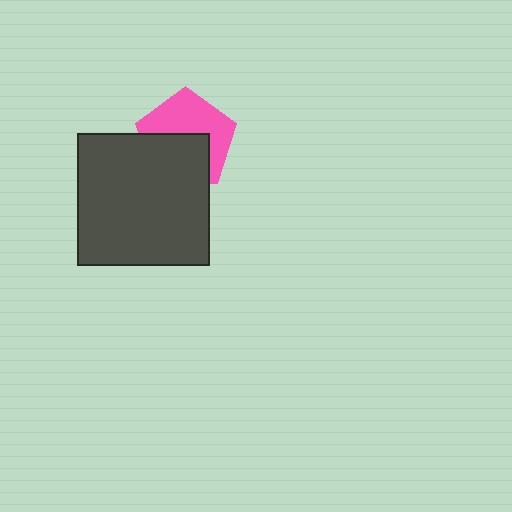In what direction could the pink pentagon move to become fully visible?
The pink pentagon could move up. That would shift it out from behind the dark gray square entirely.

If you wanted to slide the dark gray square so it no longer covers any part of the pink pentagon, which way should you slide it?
Slide it down — that is the most direct way to separate the two shapes.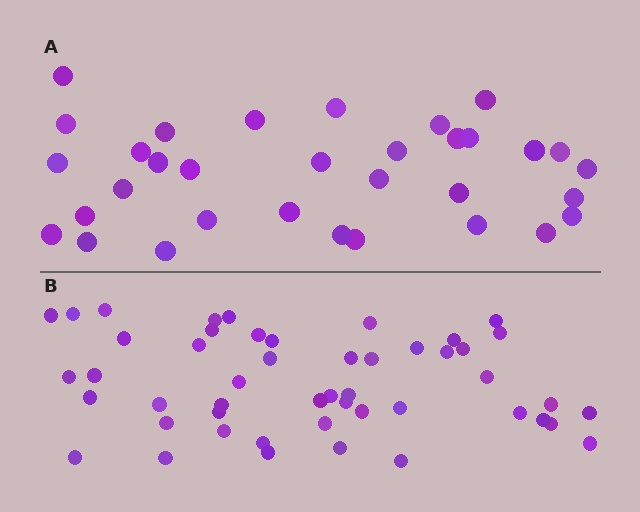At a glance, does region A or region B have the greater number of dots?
Region B (the bottom region) has more dots.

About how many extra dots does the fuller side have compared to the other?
Region B has approximately 15 more dots than region A.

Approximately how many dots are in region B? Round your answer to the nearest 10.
About 50 dots. (The exact count is 49, which rounds to 50.)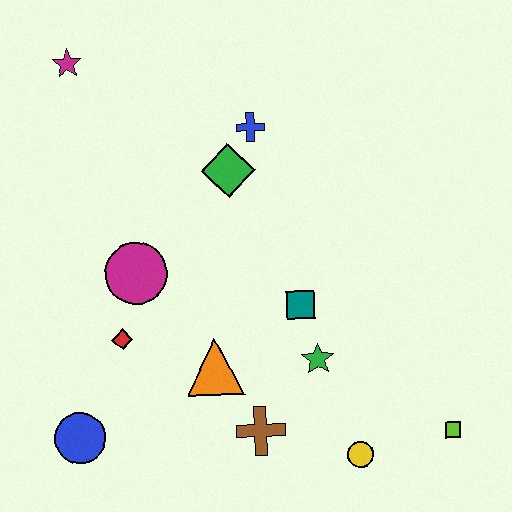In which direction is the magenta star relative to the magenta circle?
The magenta star is above the magenta circle.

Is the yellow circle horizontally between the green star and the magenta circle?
No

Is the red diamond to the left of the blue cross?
Yes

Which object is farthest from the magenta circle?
The lime square is farthest from the magenta circle.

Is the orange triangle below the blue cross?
Yes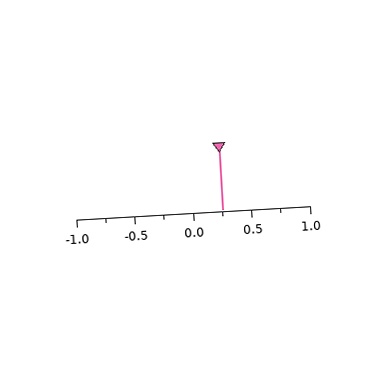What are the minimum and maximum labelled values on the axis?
The axis runs from -1.0 to 1.0.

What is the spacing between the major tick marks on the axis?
The major ticks are spaced 0.5 apart.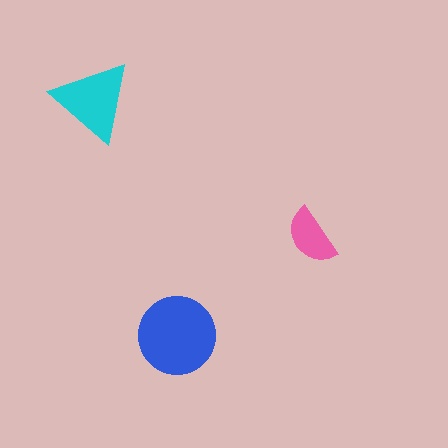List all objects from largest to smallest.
The blue circle, the cyan triangle, the pink semicircle.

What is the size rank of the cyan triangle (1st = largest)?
2nd.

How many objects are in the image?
There are 3 objects in the image.